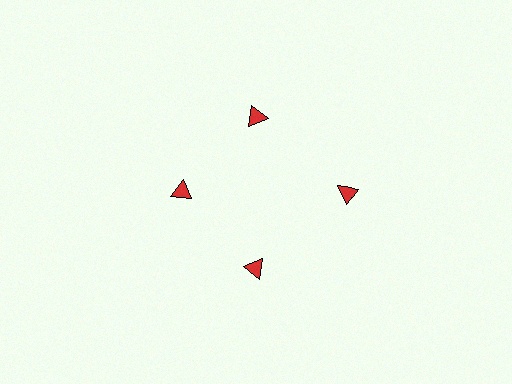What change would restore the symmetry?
The symmetry would be restored by moving it inward, back onto the ring so that all 4 triangles sit at equal angles and equal distance from the center.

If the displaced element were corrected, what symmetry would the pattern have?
It would have 4-fold rotational symmetry — the pattern would map onto itself every 90 degrees.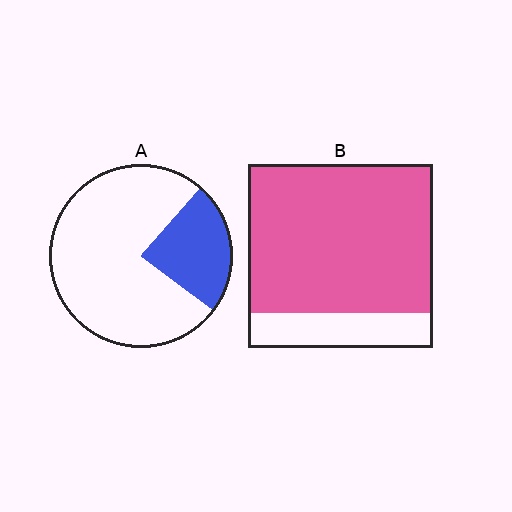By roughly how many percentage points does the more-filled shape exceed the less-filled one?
By roughly 55 percentage points (B over A).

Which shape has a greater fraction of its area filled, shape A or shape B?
Shape B.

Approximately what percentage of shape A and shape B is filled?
A is approximately 25% and B is approximately 80%.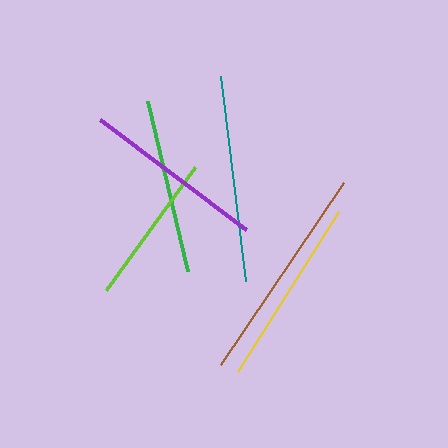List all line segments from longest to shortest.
From longest to shortest: brown, teal, yellow, purple, green, lime.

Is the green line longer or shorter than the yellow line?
The yellow line is longer than the green line.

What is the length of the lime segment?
The lime segment is approximately 152 pixels long.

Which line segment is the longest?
The brown line is the longest at approximately 219 pixels.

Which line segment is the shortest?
The lime line is the shortest at approximately 152 pixels.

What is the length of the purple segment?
The purple segment is approximately 182 pixels long.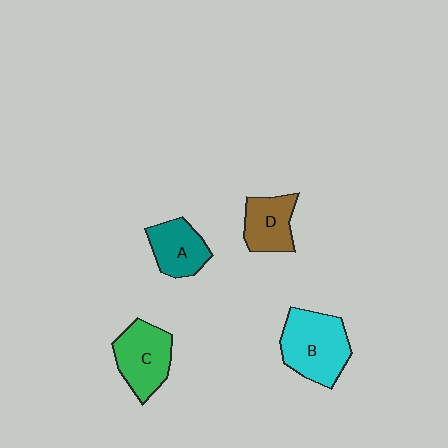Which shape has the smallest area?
Shape D (brown).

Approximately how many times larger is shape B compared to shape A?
Approximately 1.5 times.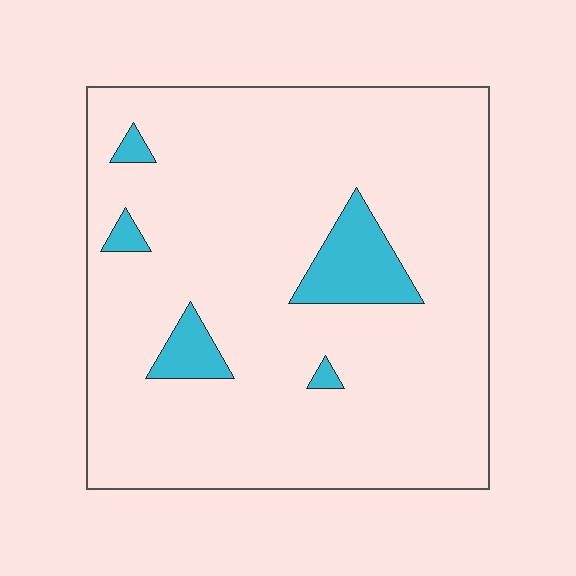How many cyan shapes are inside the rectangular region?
5.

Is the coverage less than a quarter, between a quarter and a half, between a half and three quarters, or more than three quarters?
Less than a quarter.